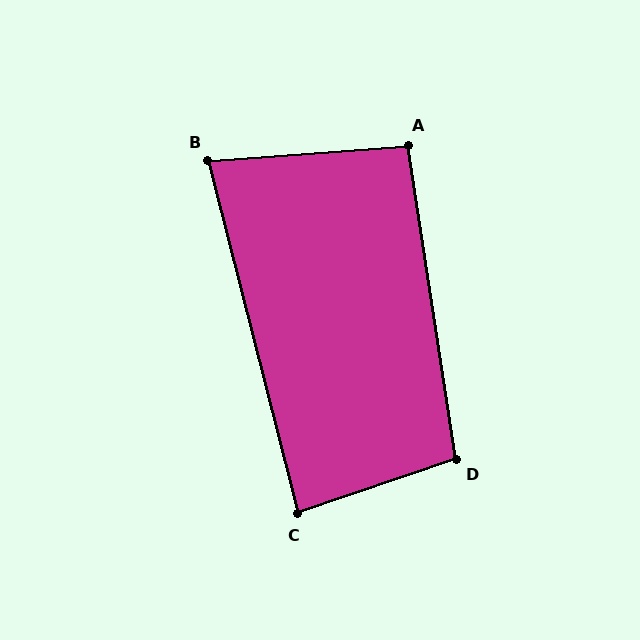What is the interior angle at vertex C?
Approximately 85 degrees (approximately right).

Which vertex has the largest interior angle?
D, at approximately 100 degrees.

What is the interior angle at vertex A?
Approximately 95 degrees (approximately right).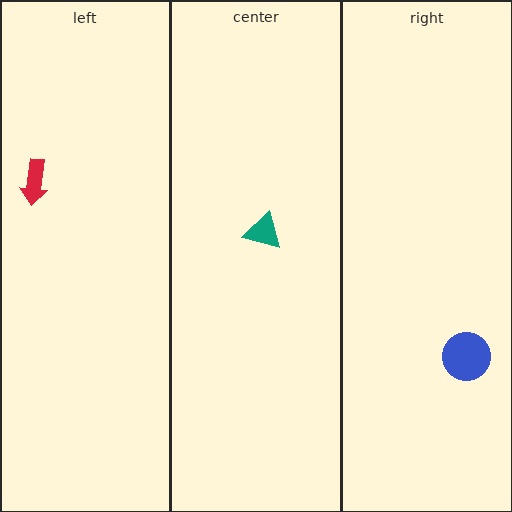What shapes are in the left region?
The red arrow.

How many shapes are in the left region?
1.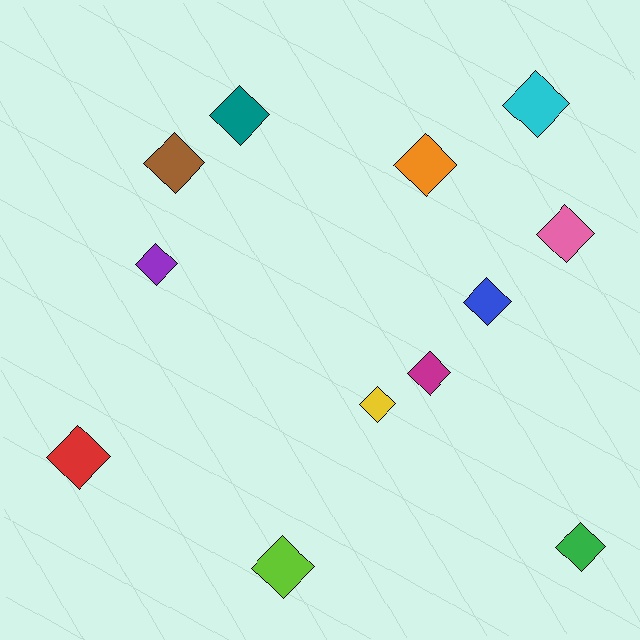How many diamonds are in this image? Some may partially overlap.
There are 12 diamonds.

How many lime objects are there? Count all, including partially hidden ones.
There is 1 lime object.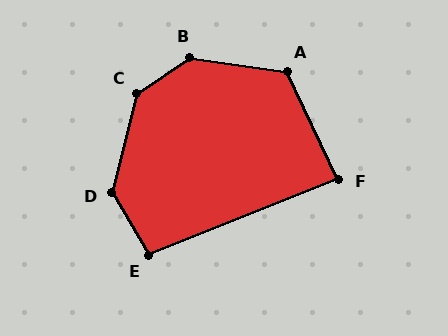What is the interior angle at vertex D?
Approximately 135 degrees (obtuse).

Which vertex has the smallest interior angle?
F, at approximately 86 degrees.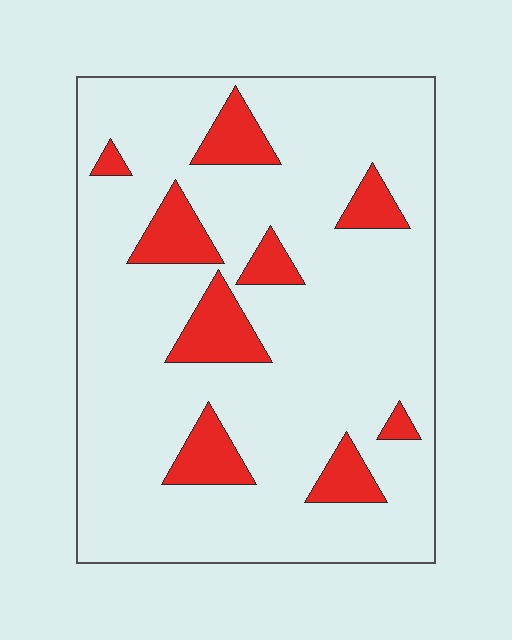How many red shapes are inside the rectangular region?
9.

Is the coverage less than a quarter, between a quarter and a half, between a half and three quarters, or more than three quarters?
Less than a quarter.